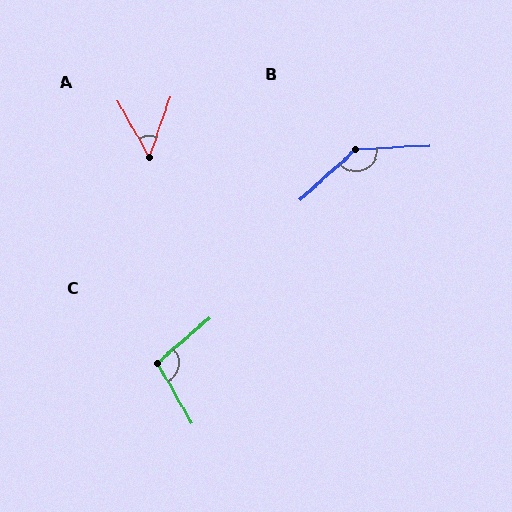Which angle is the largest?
B, at approximately 141 degrees.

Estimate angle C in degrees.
Approximately 101 degrees.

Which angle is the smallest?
A, at approximately 49 degrees.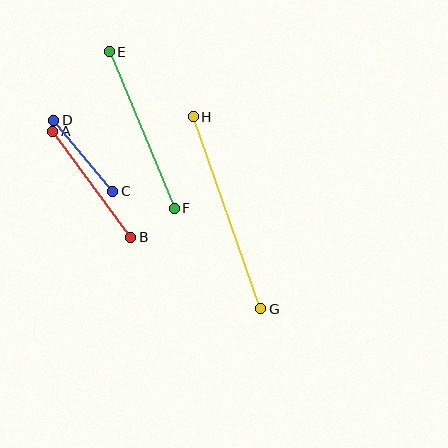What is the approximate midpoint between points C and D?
The midpoint is at approximately (83, 156) pixels.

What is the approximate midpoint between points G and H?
The midpoint is at approximately (227, 213) pixels.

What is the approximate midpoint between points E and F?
The midpoint is at approximately (142, 130) pixels.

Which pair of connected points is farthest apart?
Points G and H are farthest apart.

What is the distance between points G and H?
The distance is approximately 203 pixels.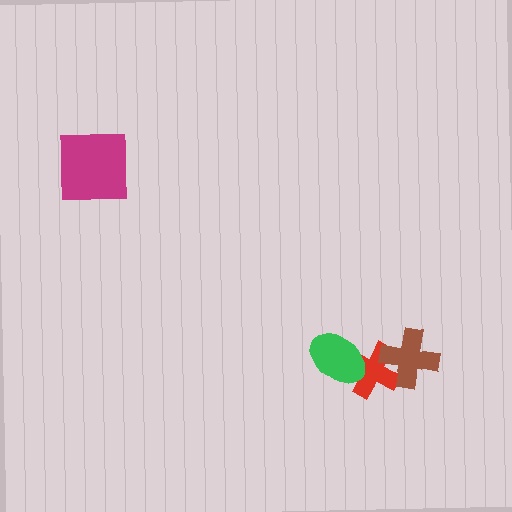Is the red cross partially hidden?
Yes, it is partially covered by another shape.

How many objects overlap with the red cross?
2 objects overlap with the red cross.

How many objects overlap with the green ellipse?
1 object overlaps with the green ellipse.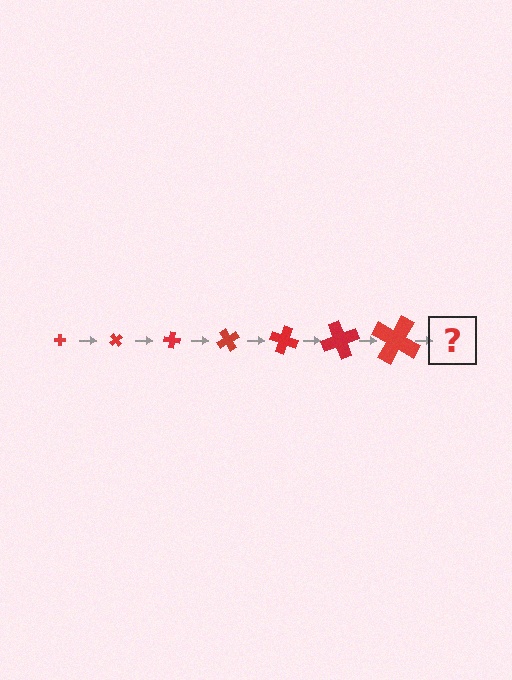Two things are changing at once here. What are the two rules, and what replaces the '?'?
The two rules are that the cross grows larger each step and it rotates 50 degrees each step. The '?' should be a cross, larger than the previous one and rotated 350 degrees from the start.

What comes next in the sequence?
The next element should be a cross, larger than the previous one and rotated 350 degrees from the start.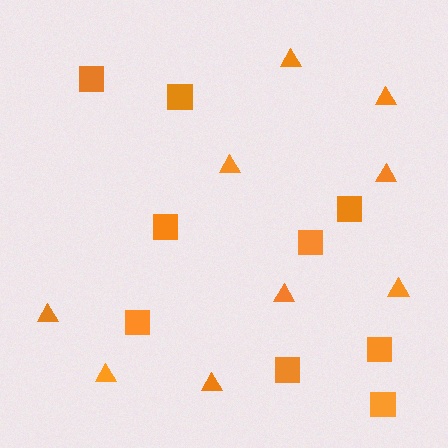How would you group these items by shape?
There are 2 groups: one group of triangles (9) and one group of squares (9).